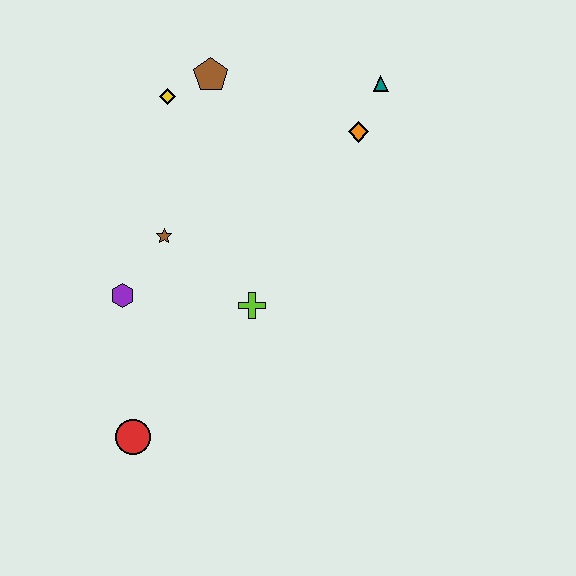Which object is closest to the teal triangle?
The orange diamond is closest to the teal triangle.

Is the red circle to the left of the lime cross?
Yes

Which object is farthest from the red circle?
The teal triangle is farthest from the red circle.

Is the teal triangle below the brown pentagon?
Yes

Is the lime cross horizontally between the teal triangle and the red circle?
Yes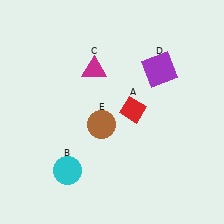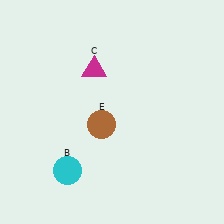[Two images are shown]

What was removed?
The red diamond (A), the purple square (D) were removed in Image 2.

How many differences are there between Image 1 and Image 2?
There are 2 differences between the two images.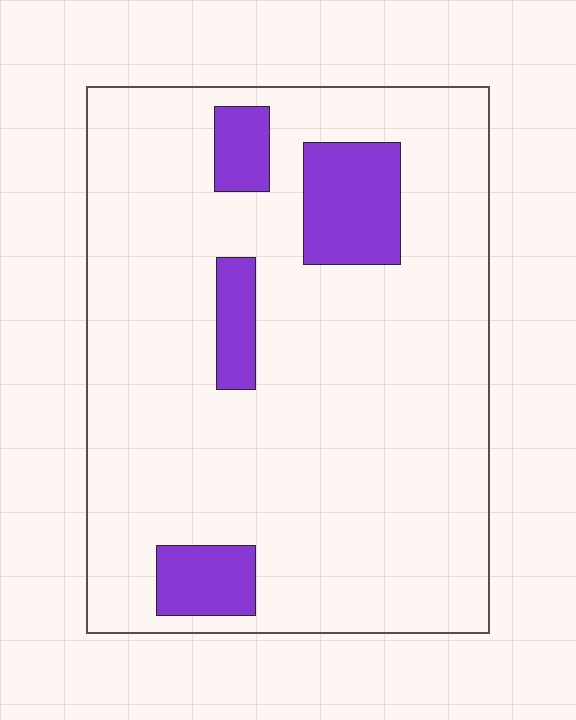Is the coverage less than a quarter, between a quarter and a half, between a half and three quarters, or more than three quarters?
Less than a quarter.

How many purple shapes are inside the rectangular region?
4.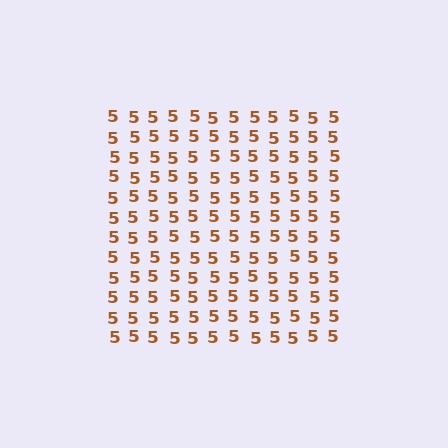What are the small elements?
The small elements are digit 5's.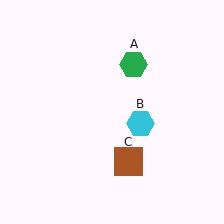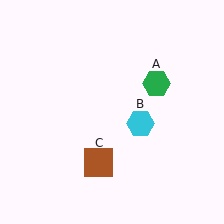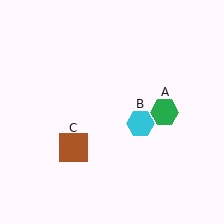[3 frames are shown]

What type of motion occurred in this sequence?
The green hexagon (object A), brown square (object C) rotated clockwise around the center of the scene.